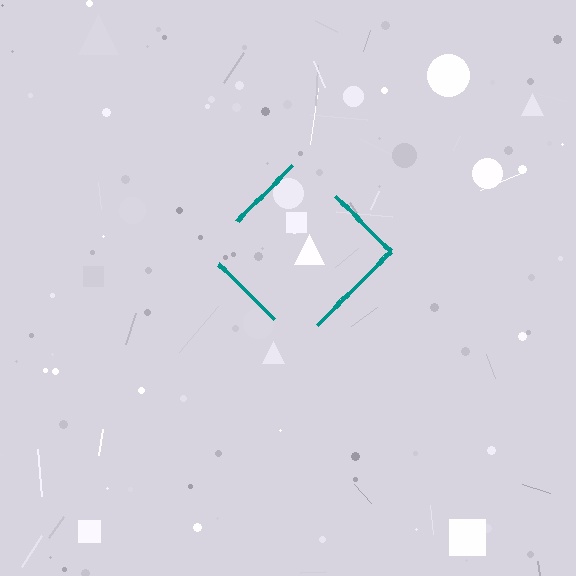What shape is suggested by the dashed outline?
The dashed outline suggests a diamond.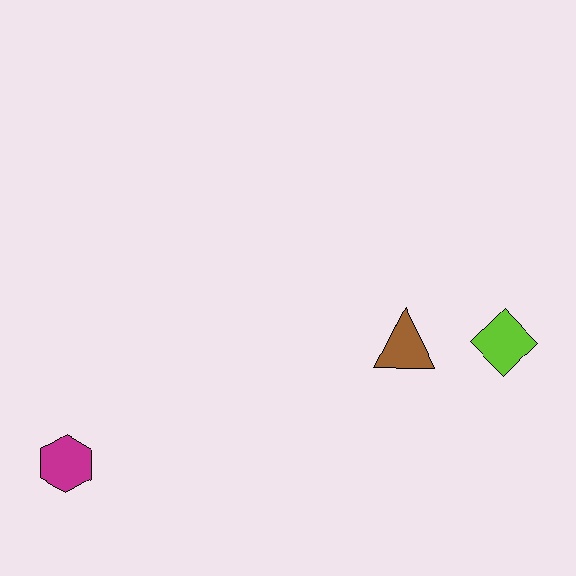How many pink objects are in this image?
There are no pink objects.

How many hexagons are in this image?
There is 1 hexagon.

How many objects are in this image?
There are 3 objects.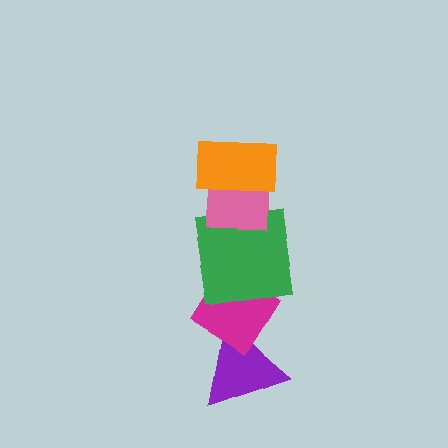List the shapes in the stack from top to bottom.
From top to bottom: the orange rectangle, the pink square, the green square, the magenta diamond, the purple triangle.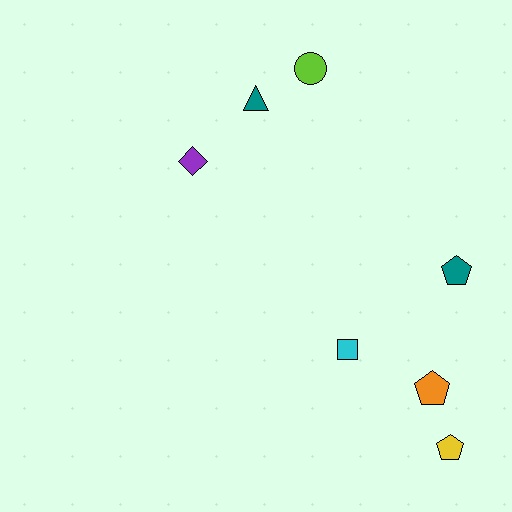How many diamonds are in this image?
There is 1 diamond.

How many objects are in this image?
There are 7 objects.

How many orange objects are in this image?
There is 1 orange object.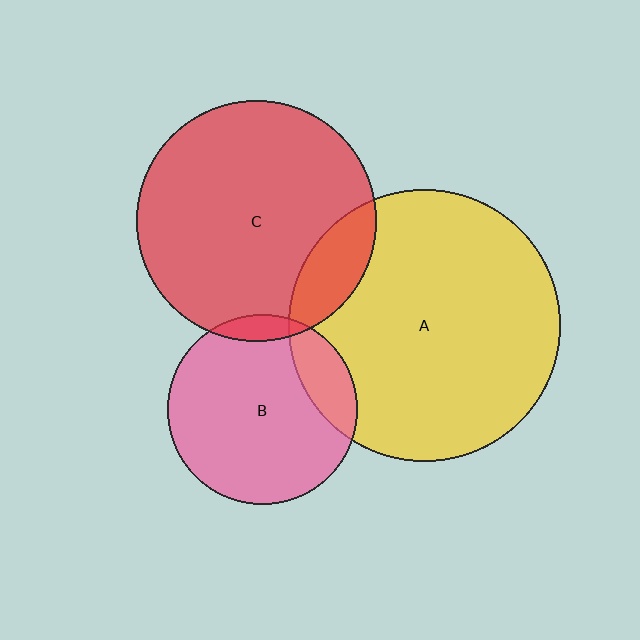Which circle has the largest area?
Circle A (yellow).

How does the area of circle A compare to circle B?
Approximately 2.0 times.